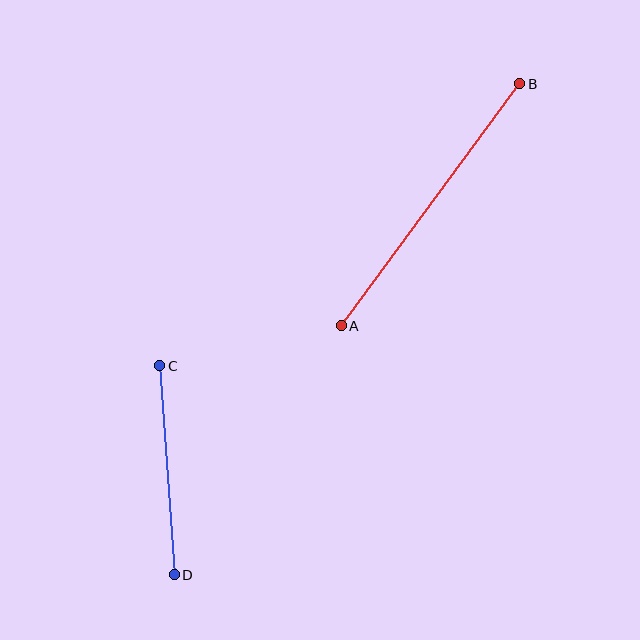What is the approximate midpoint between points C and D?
The midpoint is at approximately (167, 470) pixels.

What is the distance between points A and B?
The distance is approximately 301 pixels.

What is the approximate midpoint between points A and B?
The midpoint is at approximately (431, 205) pixels.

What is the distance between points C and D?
The distance is approximately 209 pixels.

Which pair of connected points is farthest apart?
Points A and B are farthest apart.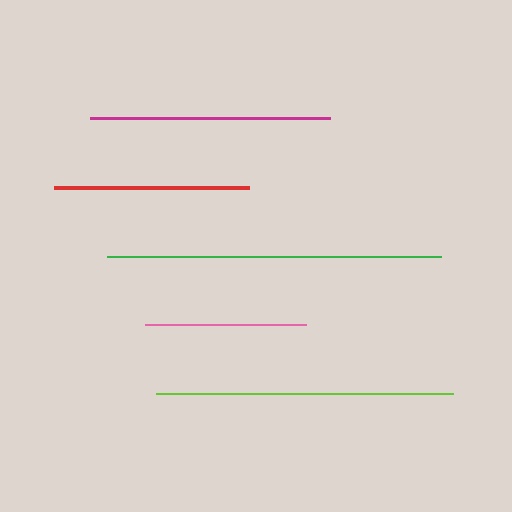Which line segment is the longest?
The green line is the longest at approximately 335 pixels.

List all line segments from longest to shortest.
From longest to shortest: green, lime, magenta, red, pink.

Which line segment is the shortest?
The pink line is the shortest at approximately 161 pixels.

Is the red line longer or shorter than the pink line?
The red line is longer than the pink line.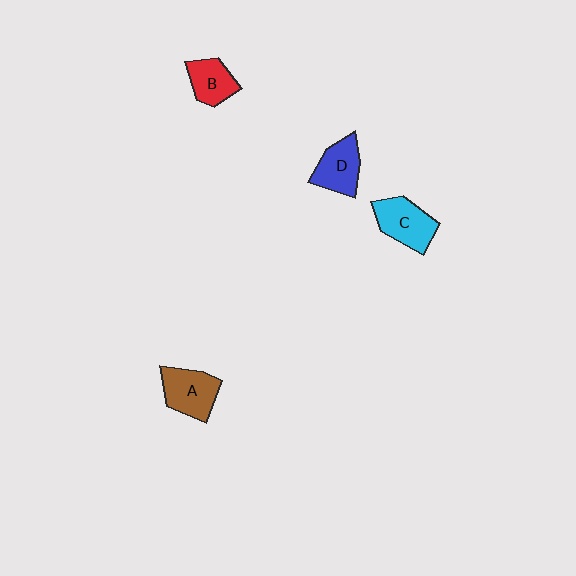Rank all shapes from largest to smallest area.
From largest to smallest: C (cyan), A (brown), D (blue), B (red).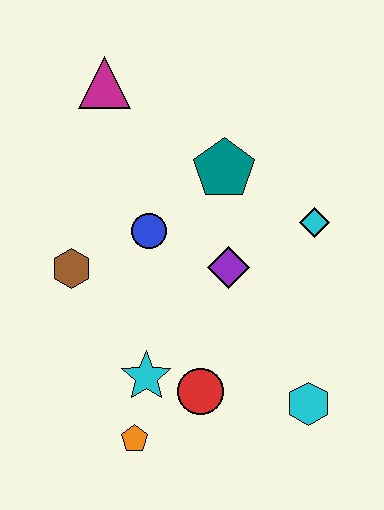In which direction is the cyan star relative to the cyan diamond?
The cyan star is to the left of the cyan diamond.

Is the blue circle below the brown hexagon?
No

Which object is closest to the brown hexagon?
The blue circle is closest to the brown hexagon.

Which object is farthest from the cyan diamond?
The orange pentagon is farthest from the cyan diamond.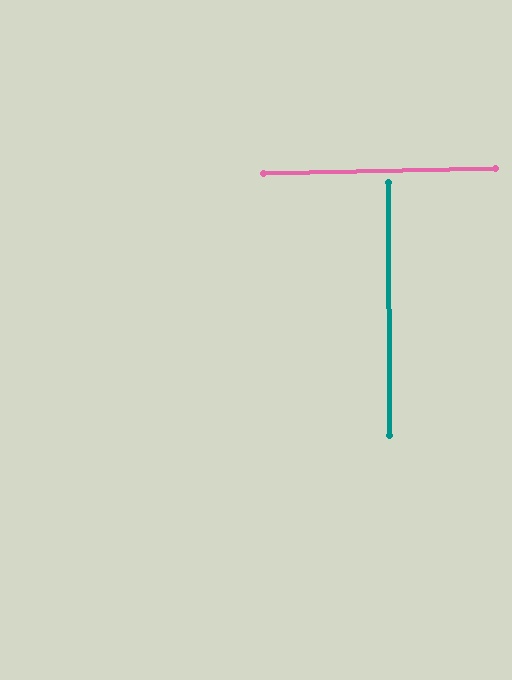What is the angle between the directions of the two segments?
Approximately 89 degrees.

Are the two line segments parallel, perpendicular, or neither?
Perpendicular — they meet at approximately 89°.